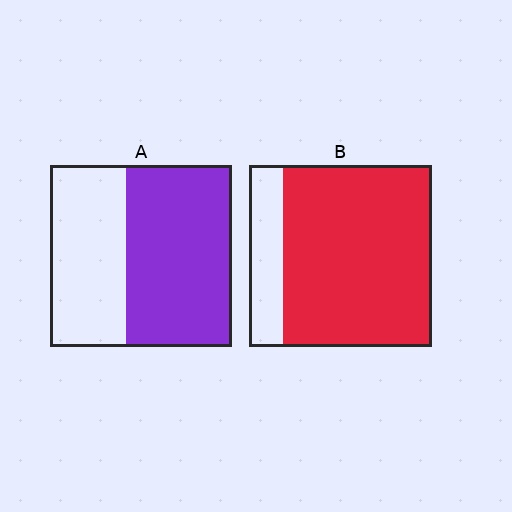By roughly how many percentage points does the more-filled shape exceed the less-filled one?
By roughly 25 percentage points (B over A).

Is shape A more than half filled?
Yes.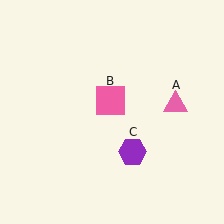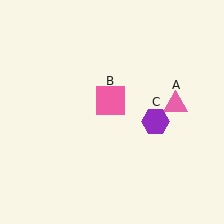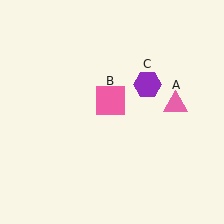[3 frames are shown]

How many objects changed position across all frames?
1 object changed position: purple hexagon (object C).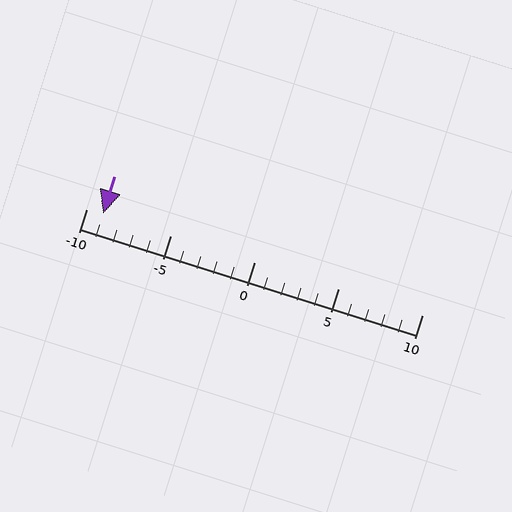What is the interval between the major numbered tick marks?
The major tick marks are spaced 5 units apart.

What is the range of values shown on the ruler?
The ruler shows values from -10 to 10.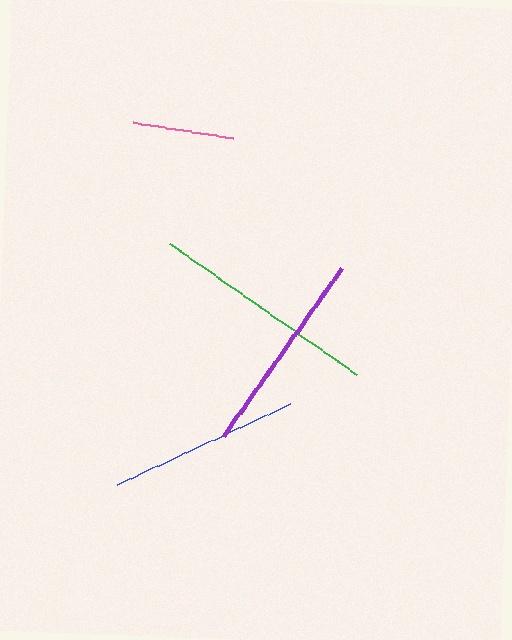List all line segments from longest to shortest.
From longest to shortest: green, purple, blue, pink.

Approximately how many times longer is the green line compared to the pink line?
The green line is approximately 2.3 times the length of the pink line.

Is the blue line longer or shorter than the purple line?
The purple line is longer than the blue line.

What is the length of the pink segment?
The pink segment is approximately 100 pixels long.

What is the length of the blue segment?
The blue segment is approximately 191 pixels long.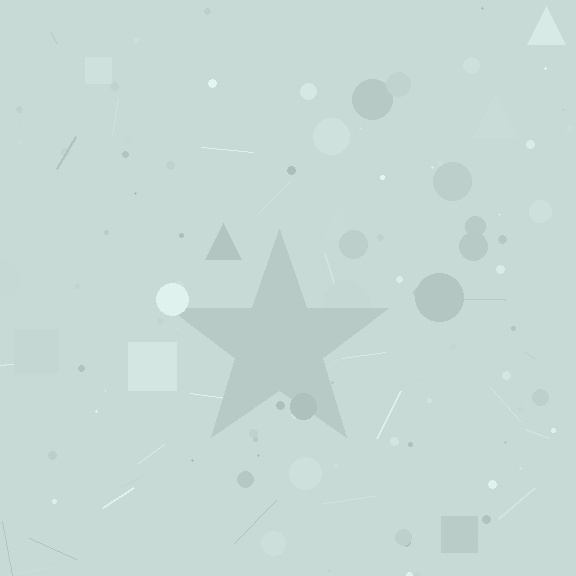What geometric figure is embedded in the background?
A star is embedded in the background.